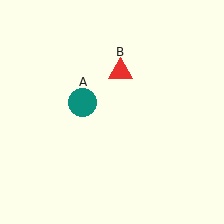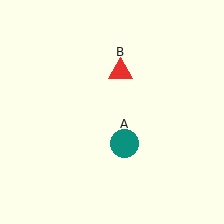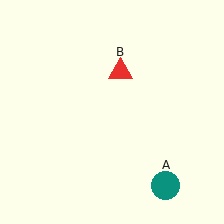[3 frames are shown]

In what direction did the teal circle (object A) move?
The teal circle (object A) moved down and to the right.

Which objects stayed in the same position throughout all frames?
Red triangle (object B) remained stationary.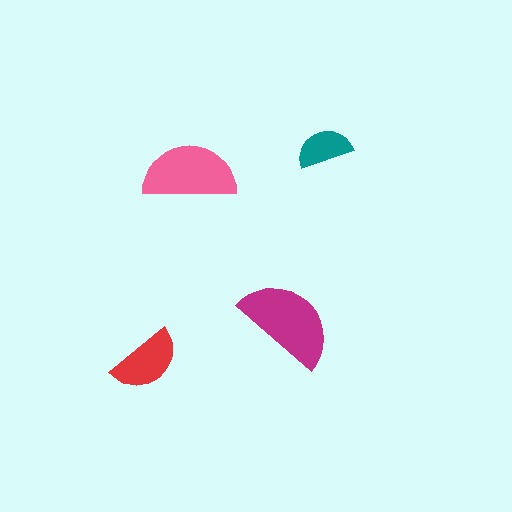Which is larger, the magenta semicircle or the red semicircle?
The magenta one.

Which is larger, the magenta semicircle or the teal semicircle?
The magenta one.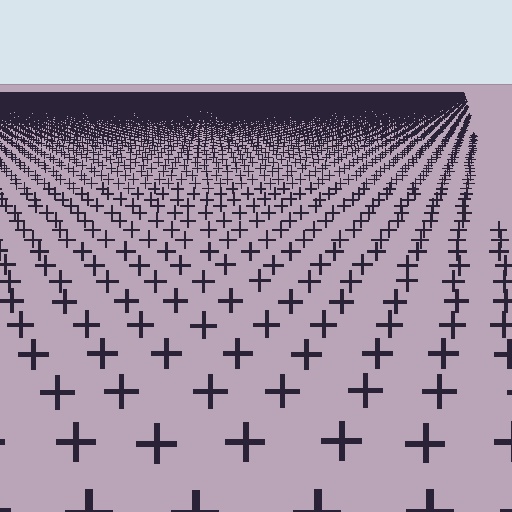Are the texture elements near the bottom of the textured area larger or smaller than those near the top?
Larger. Near the bottom, elements are closer to the viewer and appear at a bigger on-screen size.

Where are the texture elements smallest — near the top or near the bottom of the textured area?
Near the top.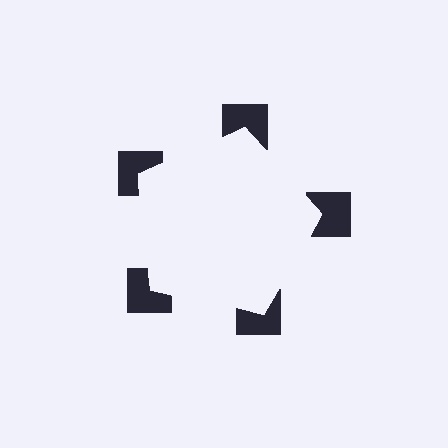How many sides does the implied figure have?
5 sides.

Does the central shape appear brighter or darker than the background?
It typically appears slightly brighter than the background, even though no actual brightness change is drawn.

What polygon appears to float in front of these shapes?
An illusory pentagon — its edges are inferred from the aligned wedge cuts in the notched squares, not physically drawn.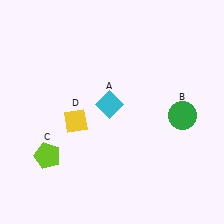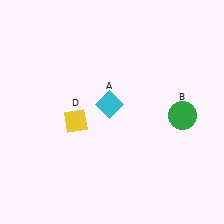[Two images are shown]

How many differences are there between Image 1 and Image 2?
There is 1 difference between the two images.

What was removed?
The lime pentagon (C) was removed in Image 2.